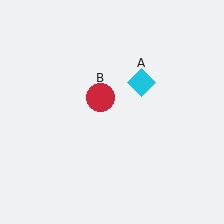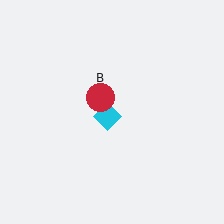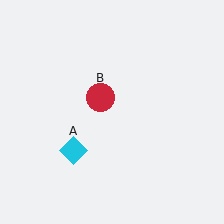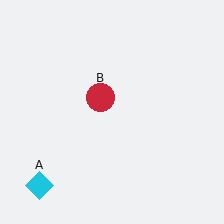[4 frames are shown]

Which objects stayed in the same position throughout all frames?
Red circle (object B) remained stationary.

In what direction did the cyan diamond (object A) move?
The cyan diamond (object A) moved down and to the left.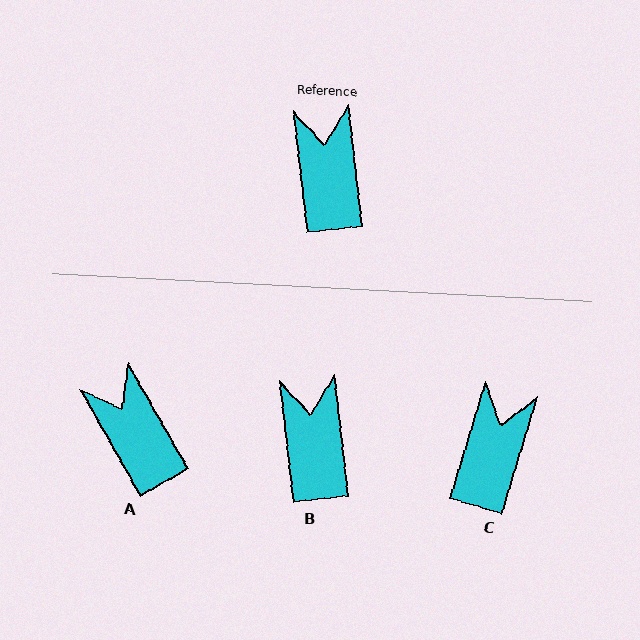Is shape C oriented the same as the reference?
No, it is off by about 24 degrees.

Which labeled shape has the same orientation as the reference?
B.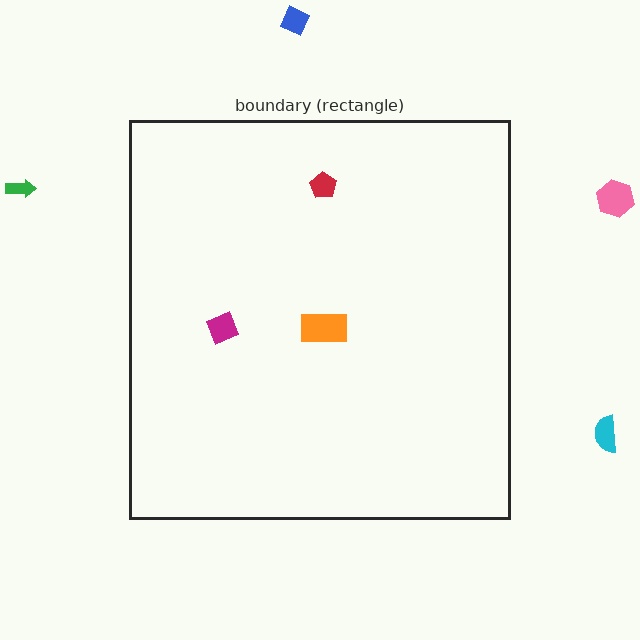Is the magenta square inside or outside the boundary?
Inside.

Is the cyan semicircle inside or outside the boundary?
Outside.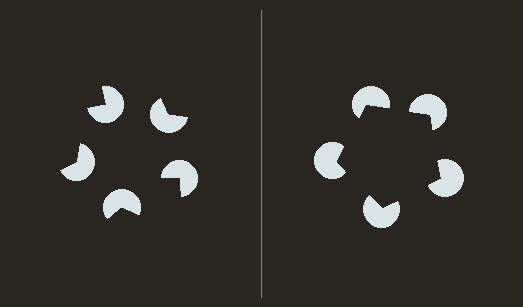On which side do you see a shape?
An illusory pentagon appears on the right side. On the left side the wedge cuts are rotated, so no coherent shape forms.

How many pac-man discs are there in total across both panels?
10 — 5 on each side.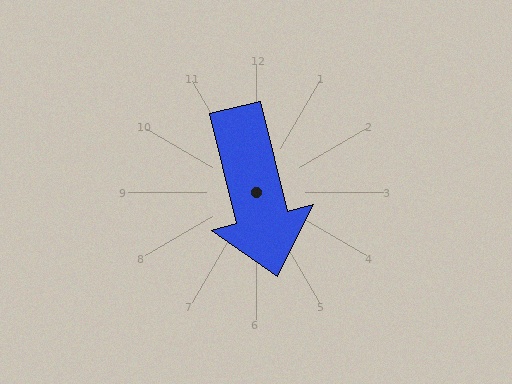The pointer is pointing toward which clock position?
Roughly 6 o'clock.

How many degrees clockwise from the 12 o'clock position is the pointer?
Approximately 166 degrees.